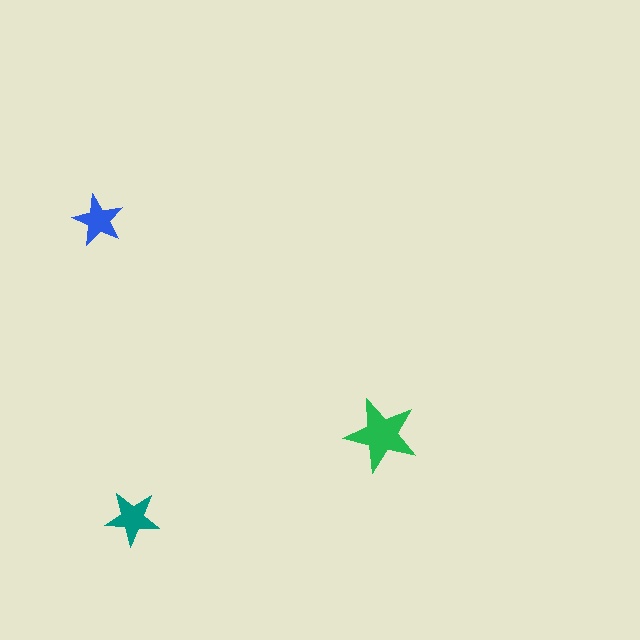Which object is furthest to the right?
The green star is rightmost.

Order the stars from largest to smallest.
the green one, the teal one, the blue one.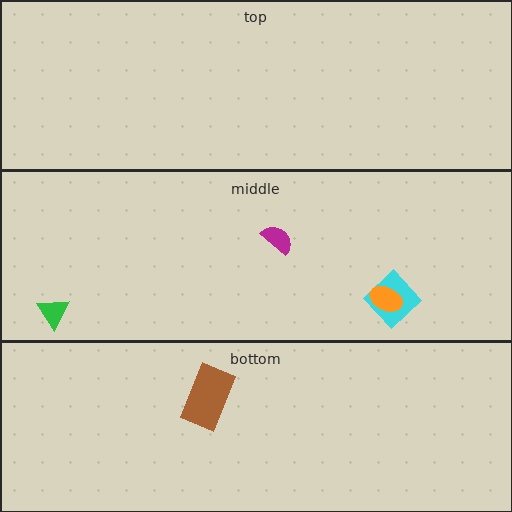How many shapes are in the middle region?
4.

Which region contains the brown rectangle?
The bottom region.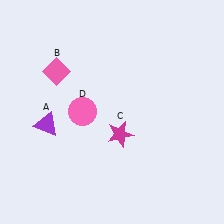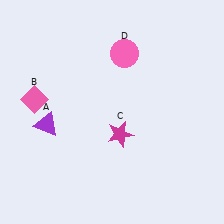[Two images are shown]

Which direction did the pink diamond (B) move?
The pink diamond (B) moved down.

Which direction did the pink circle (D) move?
The pink circle (D) moved up.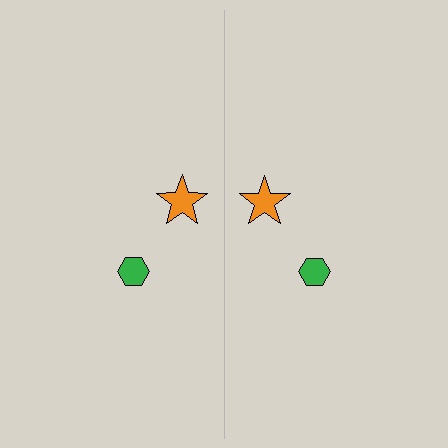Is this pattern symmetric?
Yes, this pattern has bilateral (reflection) symmetry.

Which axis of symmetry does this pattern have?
The pattern has a vertical axis of symmetry running through the center of the image.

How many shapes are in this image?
There are 4 shapes in this image.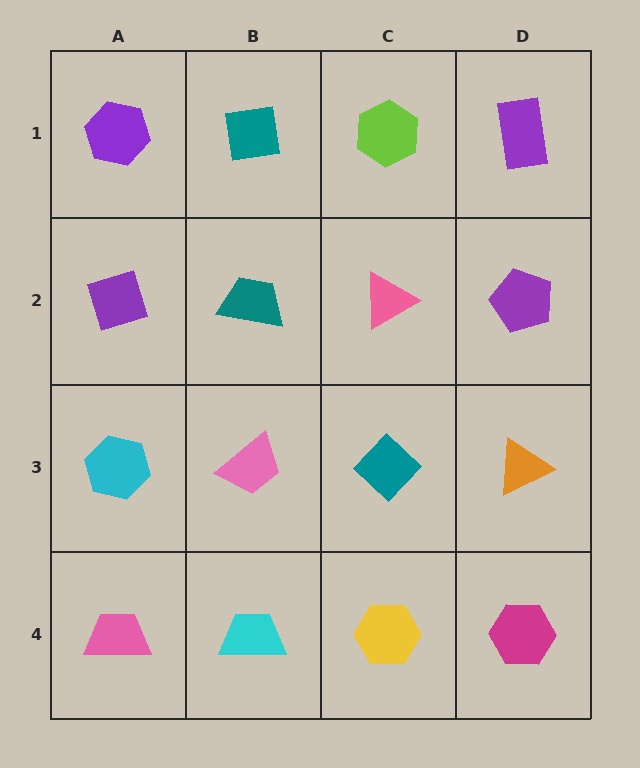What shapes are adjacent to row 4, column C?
A teal diamond (row 3, column C), a cyan trapezoid (row 4, column B), a magenta hexagon (row 4, column D).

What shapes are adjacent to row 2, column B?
A teal square (row 1, column B), a pink trapezoid (row 3, column B), a purple diamond (row 2, column A), a pink triangle (row 2, column C).